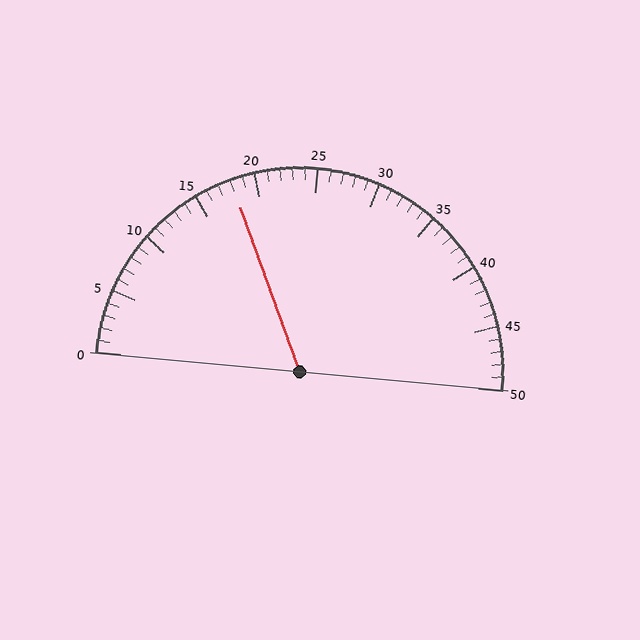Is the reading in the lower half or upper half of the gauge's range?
The reading is in the lower half of the range (0 to 50).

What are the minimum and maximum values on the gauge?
The gauge ranges from 0 to 50.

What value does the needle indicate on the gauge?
The needle indicates approximately 18.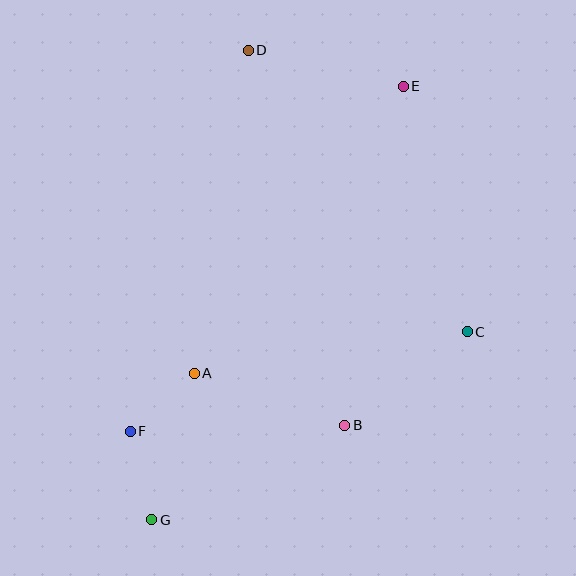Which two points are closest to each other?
Points A and F are closest to each other.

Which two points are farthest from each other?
Points E and G are farthest from each other.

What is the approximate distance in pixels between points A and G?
The distance between A and G is approximately 153 pixels.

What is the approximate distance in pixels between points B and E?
The distance between B and E is approximately 344 pixels.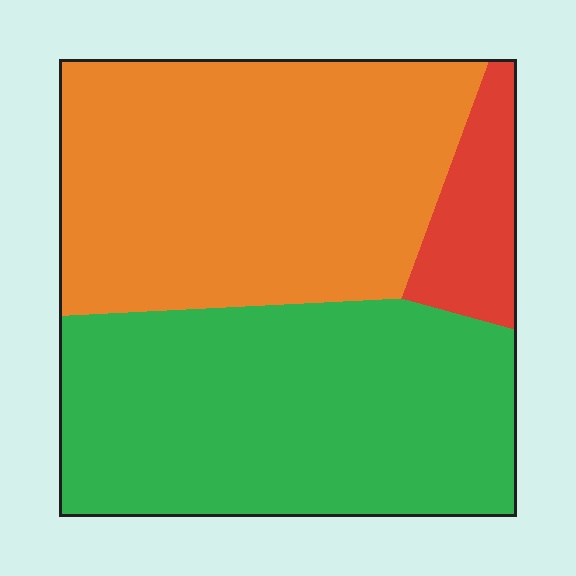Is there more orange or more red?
Orange.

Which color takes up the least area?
Red, at roughly 10%.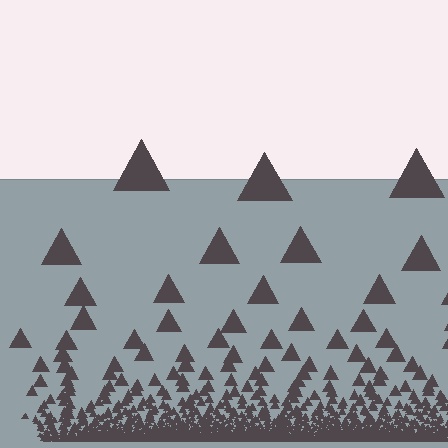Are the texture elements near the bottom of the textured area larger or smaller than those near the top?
Smaller. The gradient is inverted — elements near the bottom are smaller and denser.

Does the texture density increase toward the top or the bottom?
Density increases toward the bottom.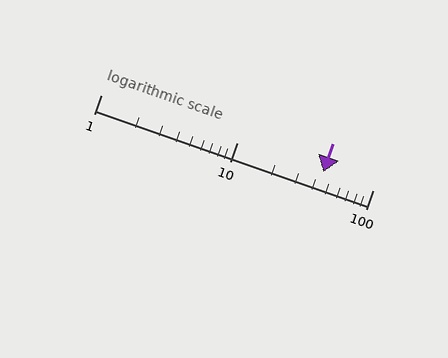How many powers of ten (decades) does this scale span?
The scale spans 2 decades, from 1 to 100.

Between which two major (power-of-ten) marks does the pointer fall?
The pointer is between 10 and 100.